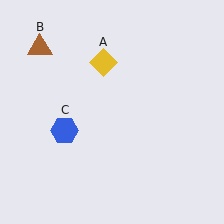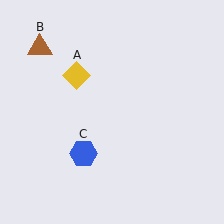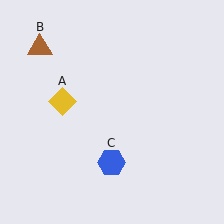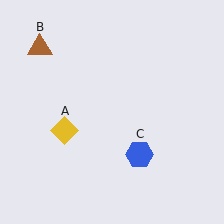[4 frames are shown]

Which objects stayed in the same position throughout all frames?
Brown triangle (object B) remained stationary.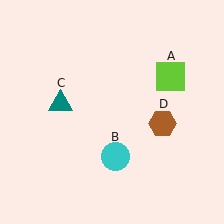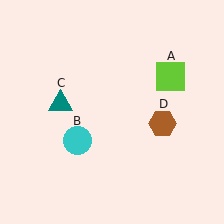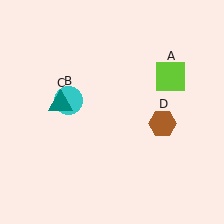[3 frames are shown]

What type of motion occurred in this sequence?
The cyan circle (object B) rotated clockwise around the center of the scene.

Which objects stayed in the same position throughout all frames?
Lime square (object A) and teal triangle (object C) and brown hexagon (object D) remained stationary.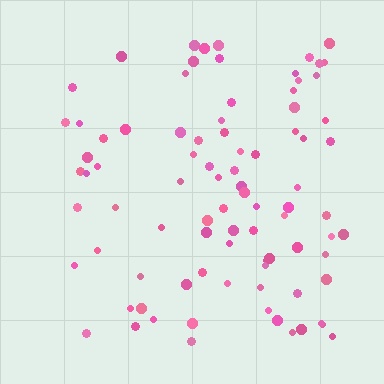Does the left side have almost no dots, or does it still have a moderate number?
Still a moderate number, just noticeably fewer than the right.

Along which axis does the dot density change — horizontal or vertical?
Horizontal.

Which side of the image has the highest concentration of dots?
The right.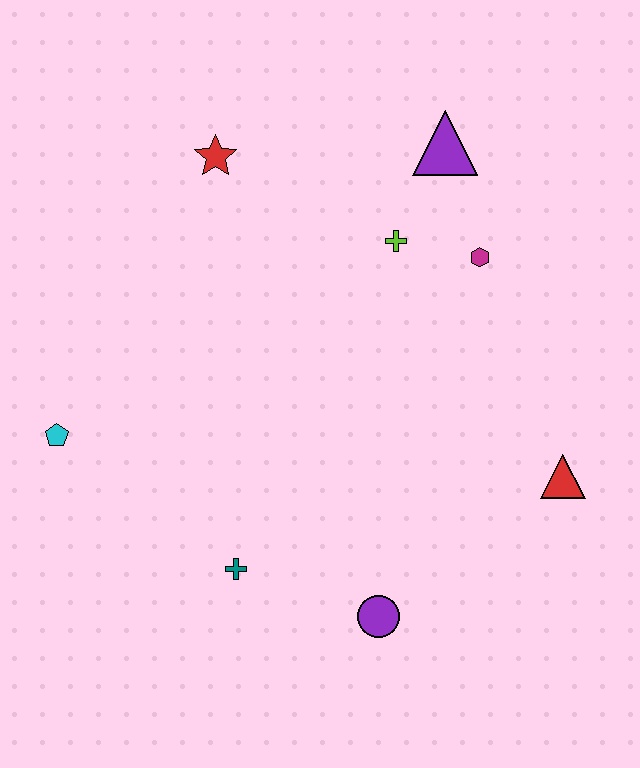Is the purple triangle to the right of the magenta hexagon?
No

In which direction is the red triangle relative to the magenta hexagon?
The red triangle is below the magenta hexagon.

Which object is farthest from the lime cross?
The cyan pentagon is farthest from the lime cross.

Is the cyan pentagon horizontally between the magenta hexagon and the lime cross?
No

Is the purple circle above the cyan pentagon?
No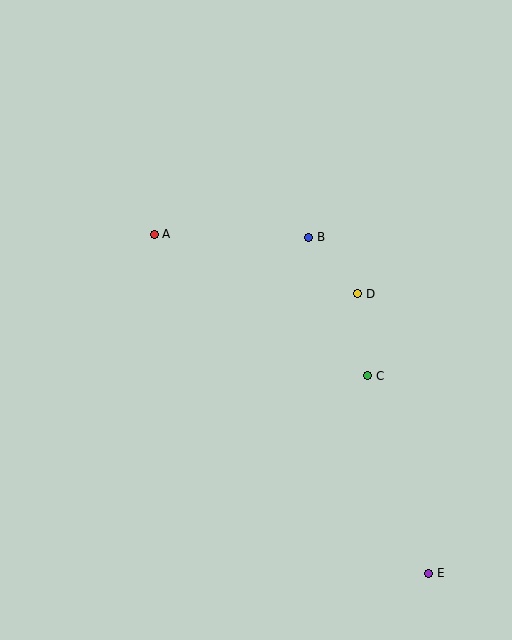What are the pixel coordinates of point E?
Point E is at (428, 573).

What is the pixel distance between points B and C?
The distance between B and C is 151 pixels.